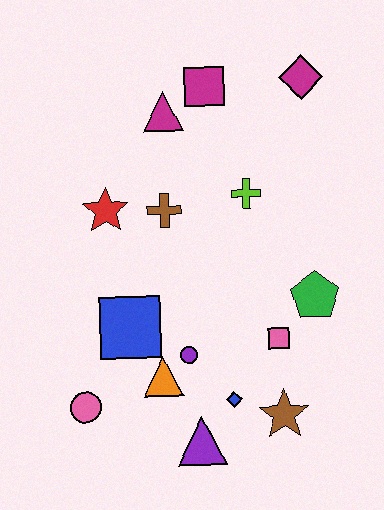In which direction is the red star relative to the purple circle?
The red star is above the purple circle.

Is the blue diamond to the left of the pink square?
Yes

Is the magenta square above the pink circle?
Yes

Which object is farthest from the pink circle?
The magenta diamond is farthest from the pink circle.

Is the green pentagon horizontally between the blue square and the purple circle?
No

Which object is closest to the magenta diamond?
The magenta square is closest to the magenta diamond.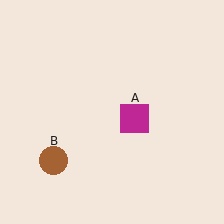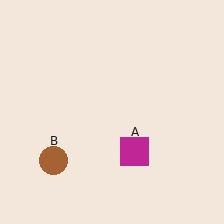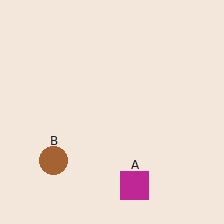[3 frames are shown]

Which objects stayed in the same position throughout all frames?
Brown circle (object B) remained stationary.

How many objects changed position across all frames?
1 object changed position: magenta square (object A).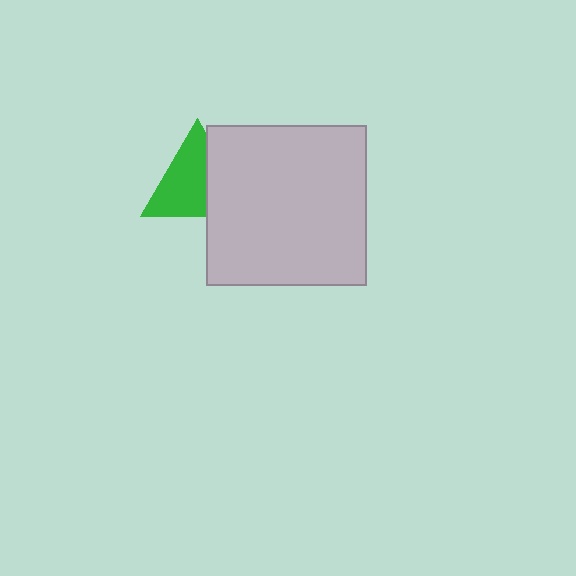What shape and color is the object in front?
The object in front is a light gray square.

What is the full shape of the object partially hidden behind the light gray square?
The partially hidden object is a green triangle.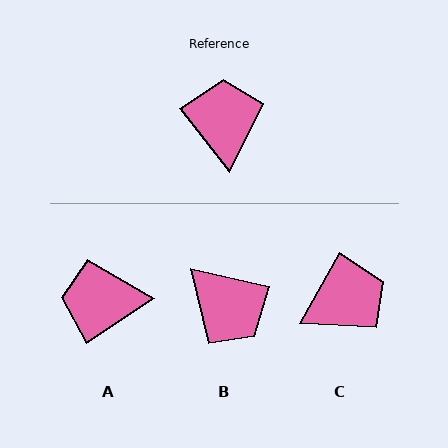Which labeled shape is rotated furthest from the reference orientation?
B, about 140 degrees away.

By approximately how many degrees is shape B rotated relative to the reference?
Approximately 140 degrees clockwise.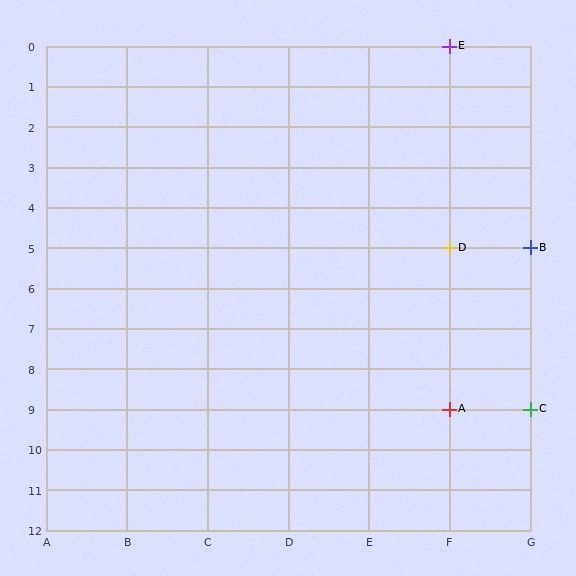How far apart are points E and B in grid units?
Points E and B are 1 column and 5 rows apart (about 5.1 grid units diagonally).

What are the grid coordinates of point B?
Point B is at grid coordinates (G, 5).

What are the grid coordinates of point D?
Point D is at grid coordinates (F, 5).